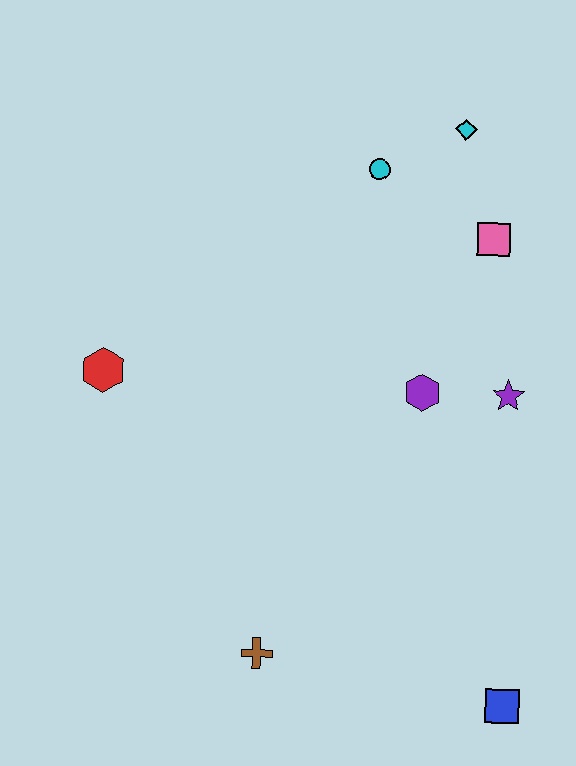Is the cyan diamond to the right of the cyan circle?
Yes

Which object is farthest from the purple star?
The red hexagon is farthest from the purple star.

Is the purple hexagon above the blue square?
Yes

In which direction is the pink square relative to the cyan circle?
The pink square is to the right of the cyan circle.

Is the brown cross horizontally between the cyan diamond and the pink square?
No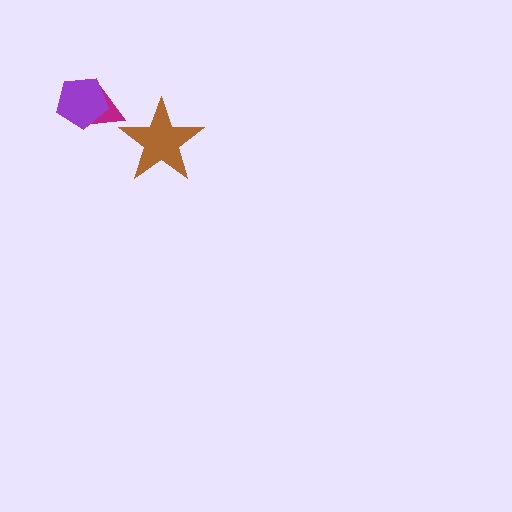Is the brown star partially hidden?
No, no other shape covers it.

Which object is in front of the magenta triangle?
The purple pentagon is in front of the magenta triangle.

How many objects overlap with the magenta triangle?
1 object overlaps with the magenta triangle.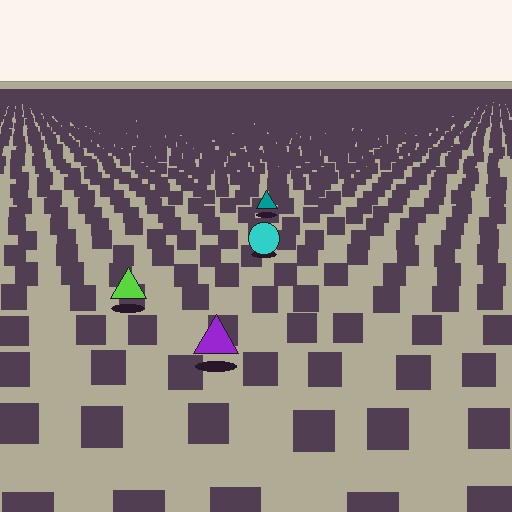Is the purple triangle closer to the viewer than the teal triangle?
Yes. The purple triangle is closer — you can tell from the texture gradient: the ground texture is coarser near it.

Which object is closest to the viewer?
The purple triangle is closest. The texture marks near it are larger and more spread out.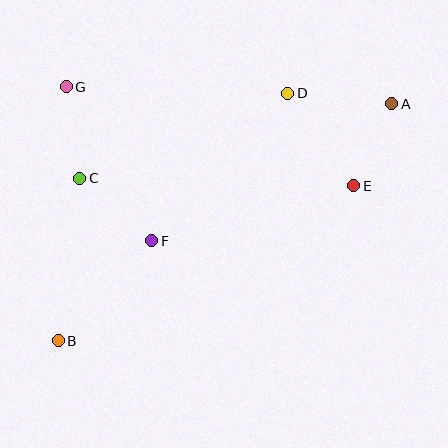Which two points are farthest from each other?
Points A and B are farthest from each other.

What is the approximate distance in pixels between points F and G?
The distance between F and G is approximately 176 pixels.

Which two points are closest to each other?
Points A and E are closest to each other.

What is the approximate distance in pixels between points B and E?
The distance between B and E is approximately 334 pixels.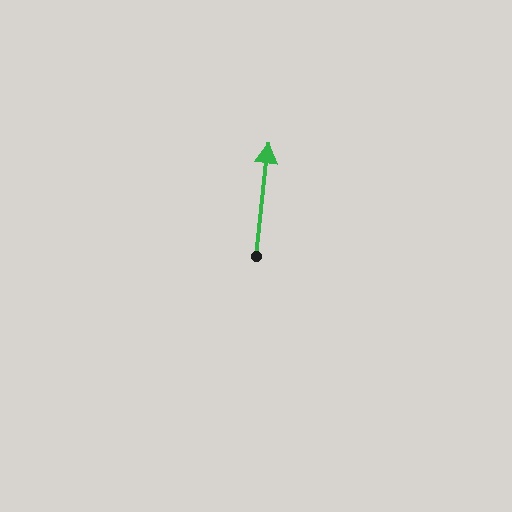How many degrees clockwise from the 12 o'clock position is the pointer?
Approximately 6 degrees.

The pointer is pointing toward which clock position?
Roughly 12 o'clock.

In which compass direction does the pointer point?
North.